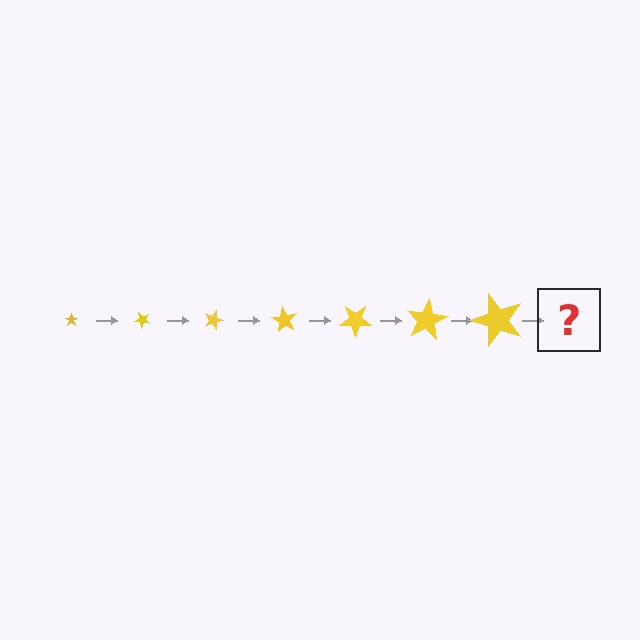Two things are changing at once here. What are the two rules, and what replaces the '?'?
The two rules are that the star grows larger each step and it rotates 45 degrees each step. The '?' should be a star, larger than the previous one and rotated 315 degrees from the start.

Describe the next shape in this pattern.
It should be a star, larger than the previous one and rotated 315 degrees from the start.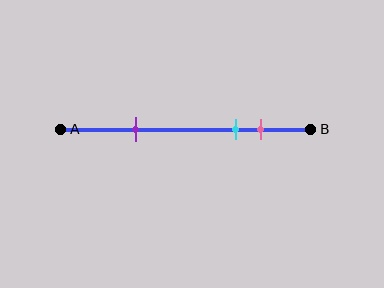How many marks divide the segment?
There are 3 marks dividing the segment.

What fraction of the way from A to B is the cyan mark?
The cyan mark is approximately 70% (0.7) of the way from A to B.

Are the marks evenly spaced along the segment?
No, the marks are not evenly spaced.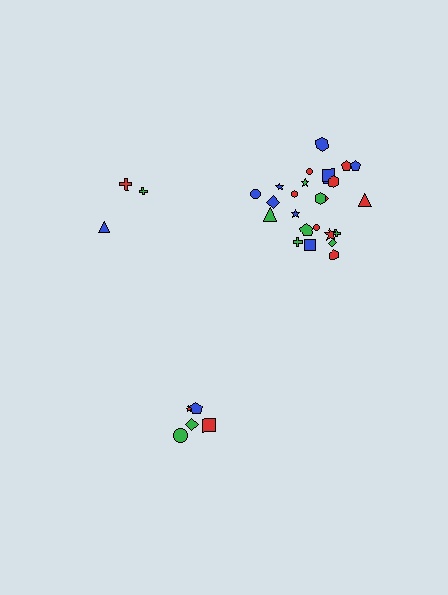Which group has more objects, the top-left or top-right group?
The top-right group.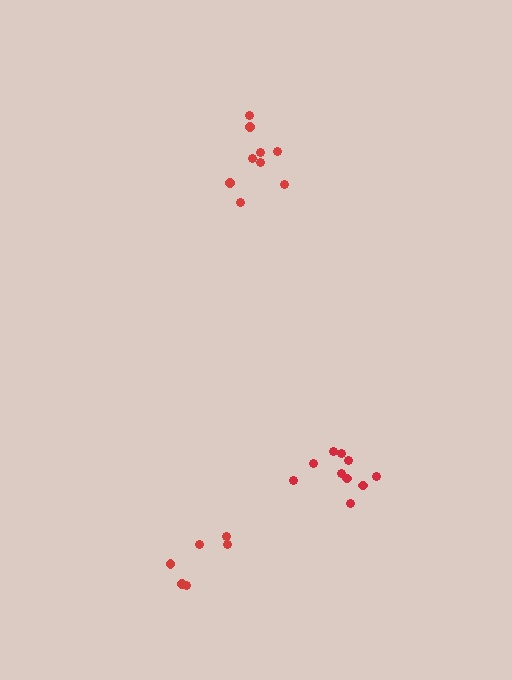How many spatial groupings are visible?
There are 3 spatial groupings.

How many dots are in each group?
Group 1: 9 dots, Group 2: 10 dots, Group 3: 6 dots (25 total).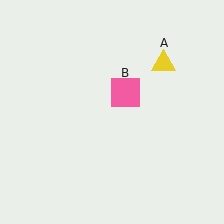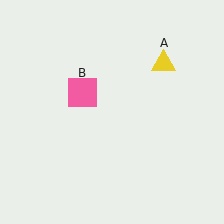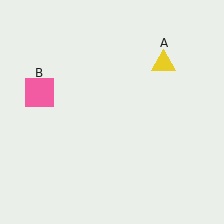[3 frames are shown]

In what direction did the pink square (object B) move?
The pink square (object B) moved left.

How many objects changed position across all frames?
1 object changed position: pink square (object B).